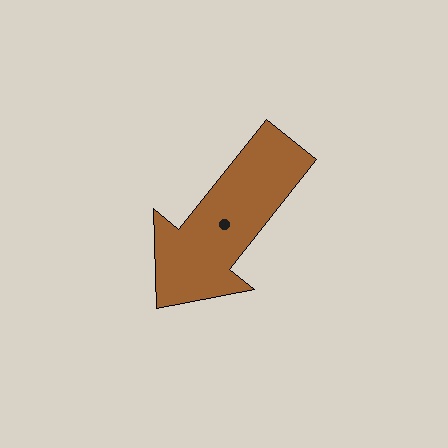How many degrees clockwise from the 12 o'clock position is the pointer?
Approximately 219 degrees.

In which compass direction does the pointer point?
Southwest.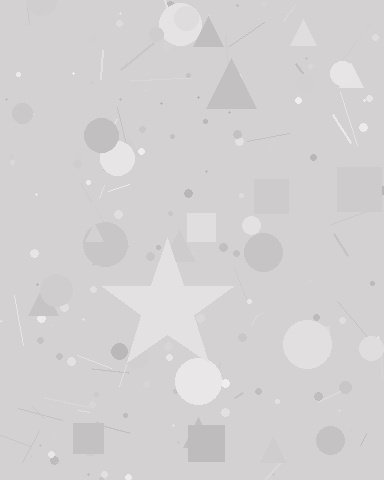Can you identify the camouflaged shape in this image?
The camouflaged shape is a star.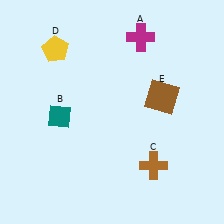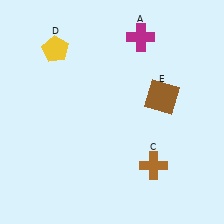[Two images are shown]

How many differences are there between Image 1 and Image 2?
There is 1 difference between the two images.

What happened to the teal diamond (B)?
The teal diamond (B) was removed in Image 2. It was in the bottom-left area of Image 1.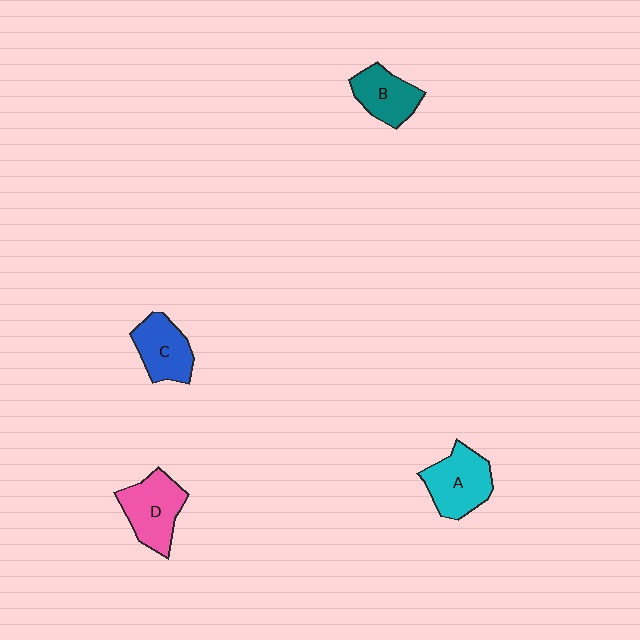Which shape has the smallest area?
Shape B (teal).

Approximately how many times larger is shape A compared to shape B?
Approximately 1.3 times.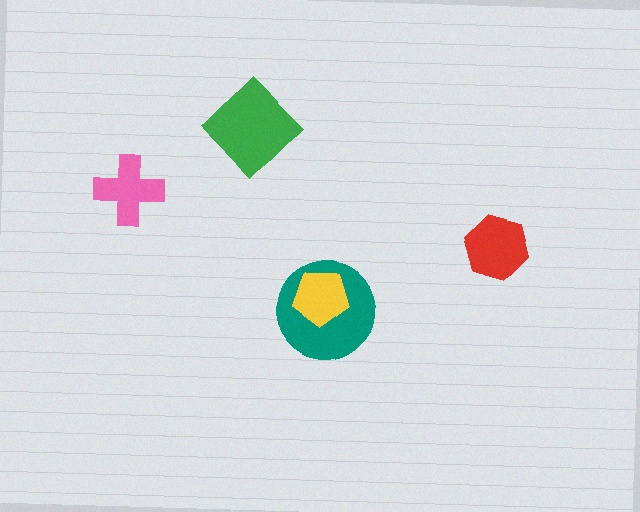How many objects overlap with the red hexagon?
0 objects overlap with the red hexagon.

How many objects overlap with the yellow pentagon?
1 object overlaps with the yellow pentagon.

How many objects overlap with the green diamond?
0 objects overlap with the green diamond.